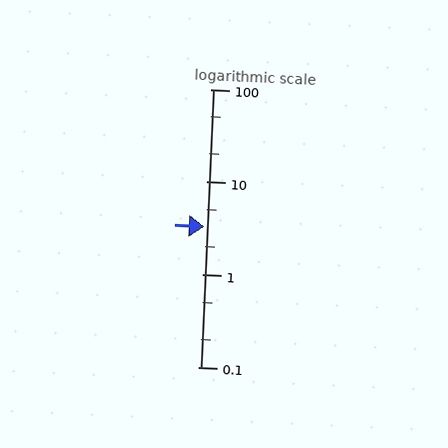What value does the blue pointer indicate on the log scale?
The pointer indicates approximately 3.3.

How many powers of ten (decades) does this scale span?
The scale spans 3 decades, from 0.1 to 100.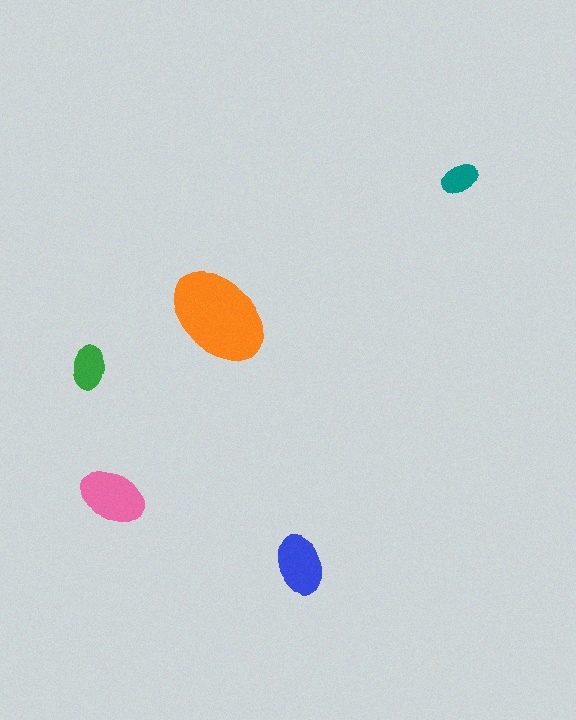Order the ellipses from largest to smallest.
the orange one, the pink one, the blue one, the green one, the teal one.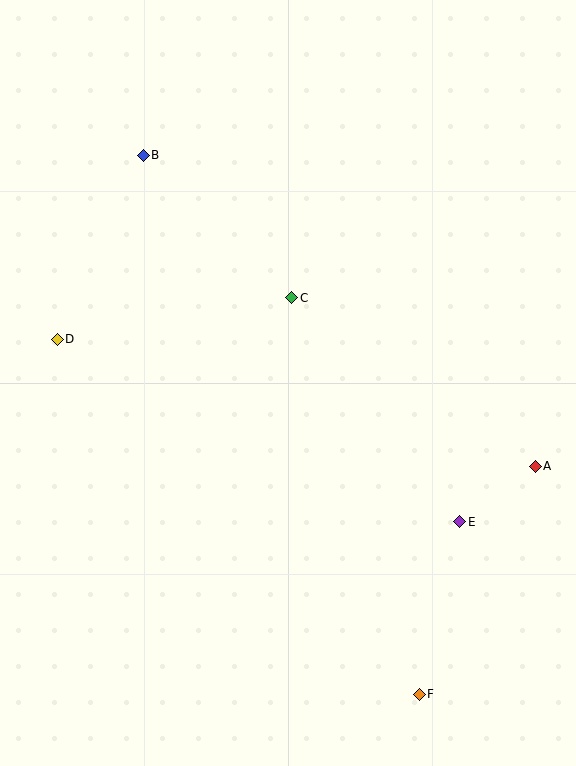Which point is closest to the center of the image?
Point C at (292, 298) is closest to the center.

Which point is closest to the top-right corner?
Point C is closest to the top-right corner.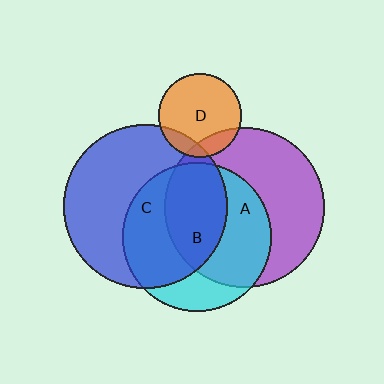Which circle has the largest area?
Circle C (blue).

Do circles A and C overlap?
Yes.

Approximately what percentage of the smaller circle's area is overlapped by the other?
Approximately 30%.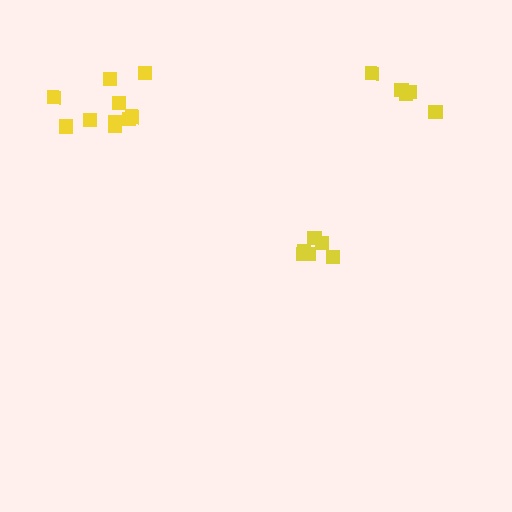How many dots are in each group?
Group 1: 5 dots, Group 2: 6 dots, Group 3: 10 dots (21 total).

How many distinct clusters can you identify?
There are 3 distinct clusters.